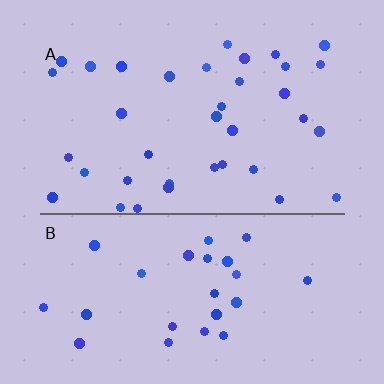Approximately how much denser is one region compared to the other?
Approximately 1.3× — region A over region B.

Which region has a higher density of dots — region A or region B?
A (the top).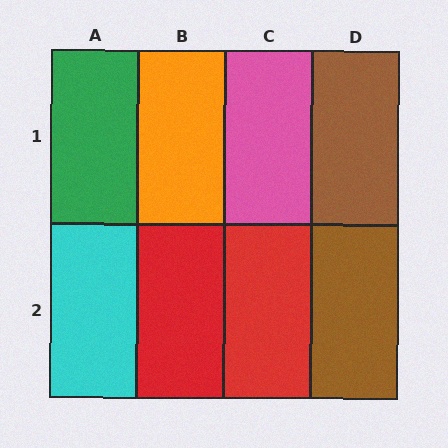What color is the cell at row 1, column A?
Green.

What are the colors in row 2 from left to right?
Cyan, red, red, brown.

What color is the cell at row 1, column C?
Pink.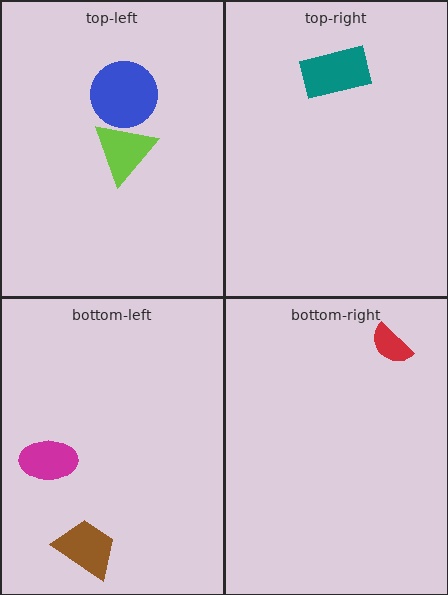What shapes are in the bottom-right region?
The red semicircle.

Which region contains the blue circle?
The top-left region.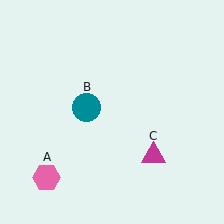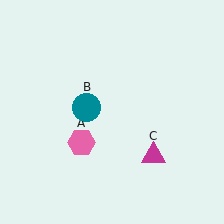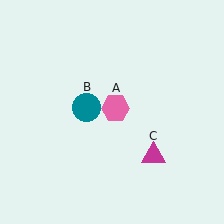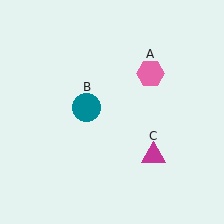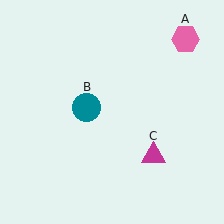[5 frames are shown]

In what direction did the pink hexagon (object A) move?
The pink hexagon (object A) moved up and to the right.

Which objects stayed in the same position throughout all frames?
Teal circle (object B) and magenta triangle (object C) remained stationary.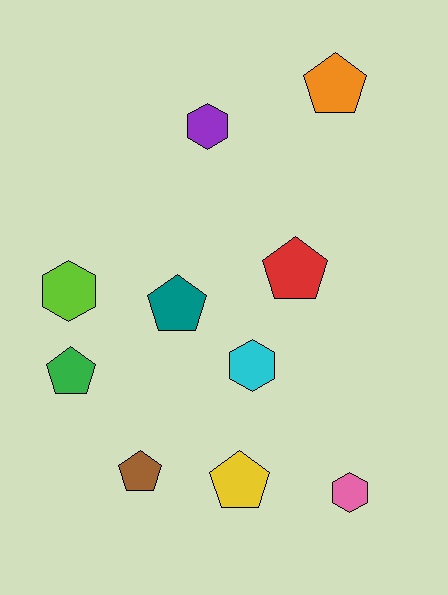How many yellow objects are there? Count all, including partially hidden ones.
There is 1 yellow object.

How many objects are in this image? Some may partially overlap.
There are 10 objects.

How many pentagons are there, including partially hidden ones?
There are 6 pentagons.